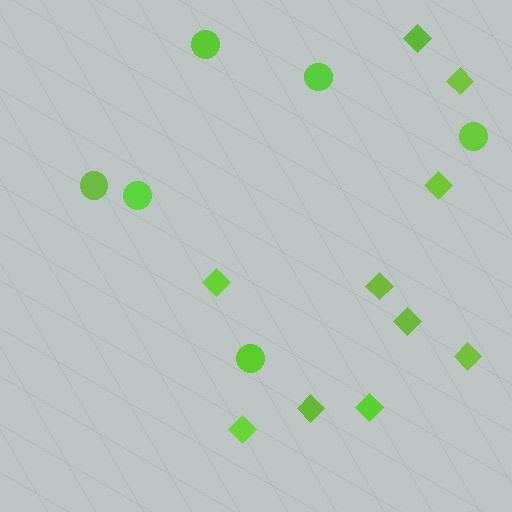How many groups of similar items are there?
There are 2 groups: one group of diamonds (10) and one group of circles (6).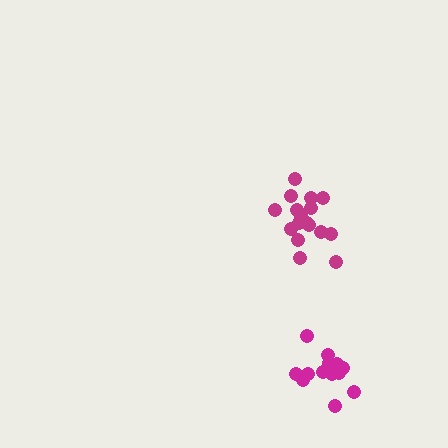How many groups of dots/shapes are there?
There are 2 groups.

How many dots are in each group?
Group 1: 17 dots, Group 2: 16 dots (33 total).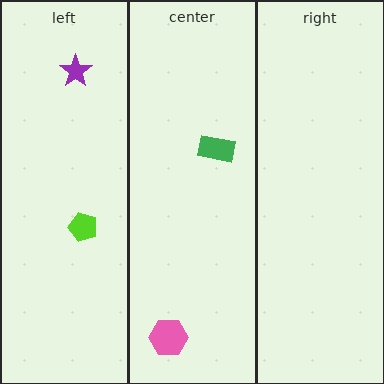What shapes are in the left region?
The lime pentagon, the purple star.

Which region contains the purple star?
The left region.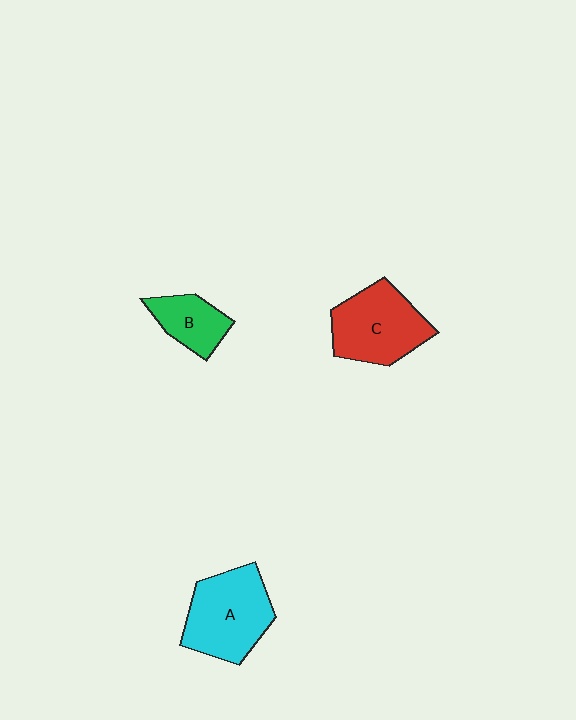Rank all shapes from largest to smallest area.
From largest to smallest: A (cyan), C (red), B (green).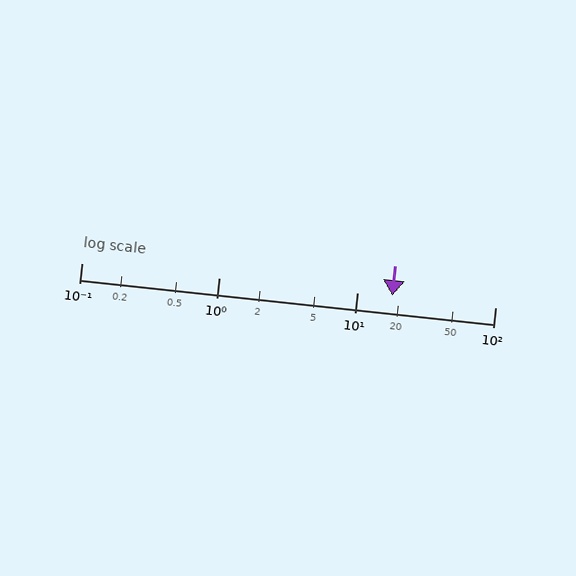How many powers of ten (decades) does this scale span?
The scale spans 3 decades, from 0.1 to 100.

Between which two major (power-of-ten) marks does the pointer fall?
The pointer is between 10 and 100.